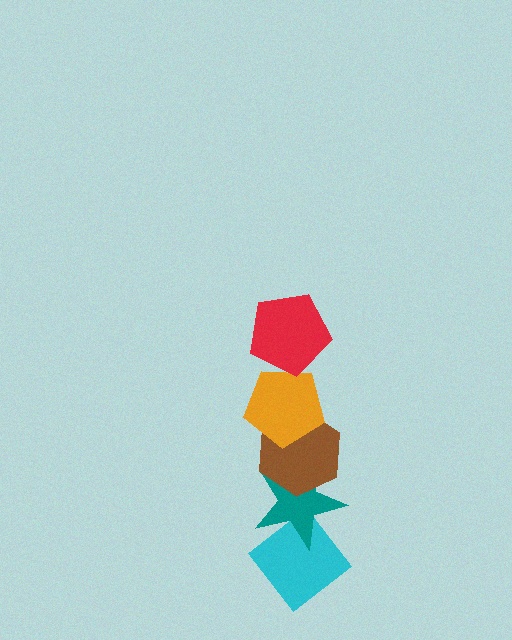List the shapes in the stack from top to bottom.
From top to bottom: the red pentagon, the orange pentagon, the brown hexagon, the teal star, the cyan diamond.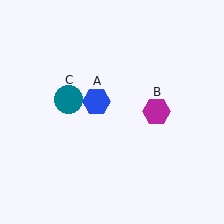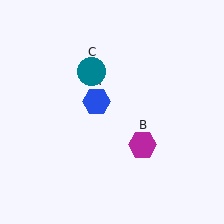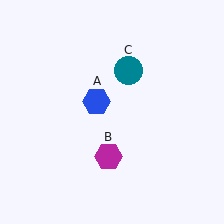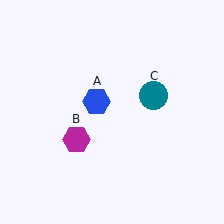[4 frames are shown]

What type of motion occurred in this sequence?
The magenta hexagon (object B), teal circle (object C) rotated clockwise around the center of the scene.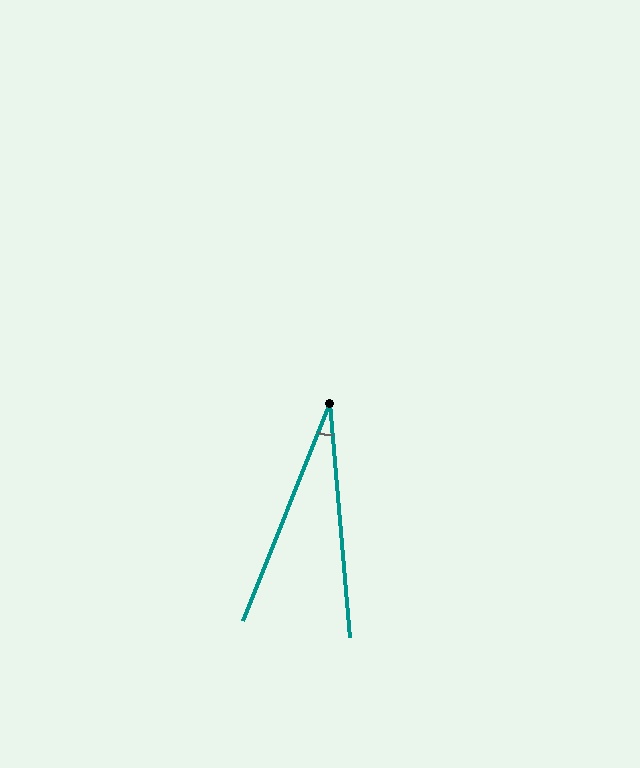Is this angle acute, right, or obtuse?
It is acute.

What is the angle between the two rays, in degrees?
Approximately 27 degrees.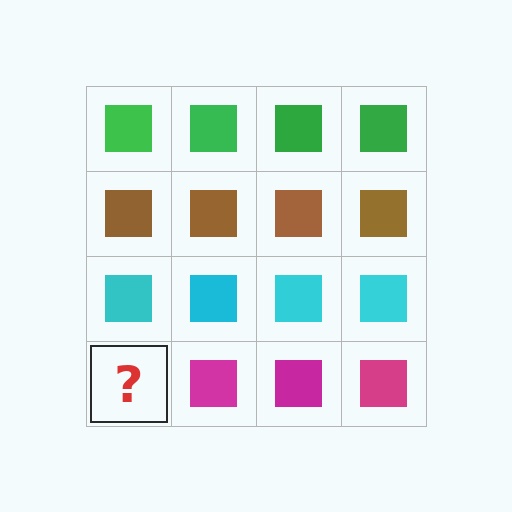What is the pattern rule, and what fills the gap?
The rule is that each row has a consistent color. The gap should be filled with a magenta square.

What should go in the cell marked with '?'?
The missing cell should contain a magenta square.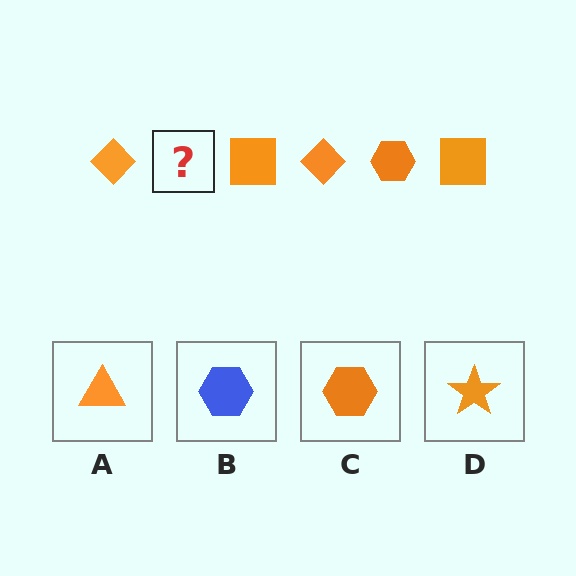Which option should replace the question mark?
Option C.